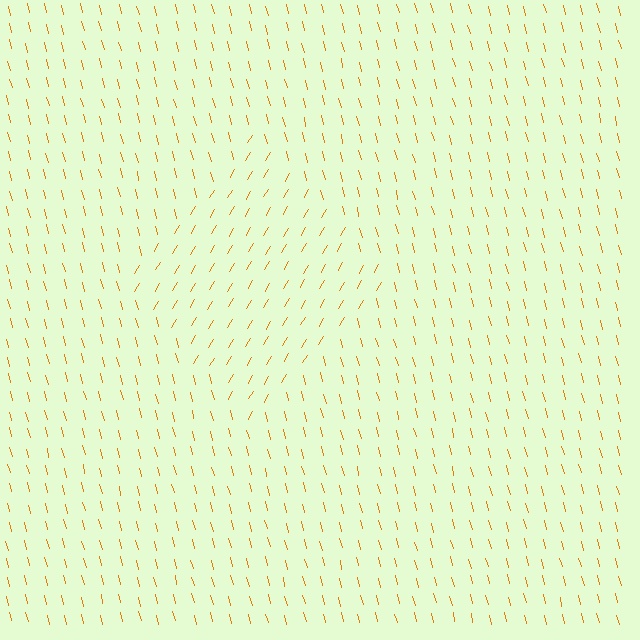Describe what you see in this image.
The image is filled with small orange line segments. A diamond region in the image has lines oriented differently from the surrounding lines, creating a visible texture boundary.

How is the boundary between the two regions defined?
The boundary is defined purely by a change in line orientation (approximately 45 degrees difference). All lines are the same color and thickness.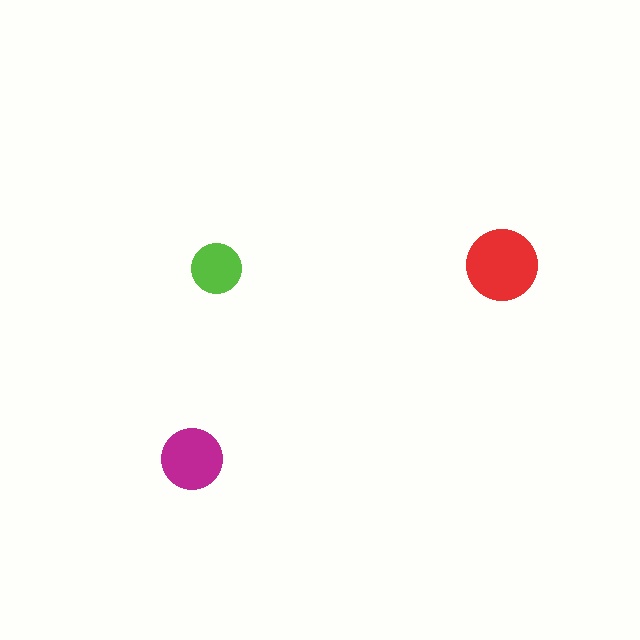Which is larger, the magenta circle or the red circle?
The red one.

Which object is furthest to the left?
The magenta circle is leftmost.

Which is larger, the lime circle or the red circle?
The red one.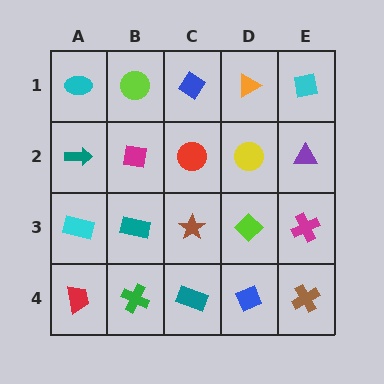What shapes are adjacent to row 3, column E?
A purple triangle (row 2, column E), a brown cross (row 4, column E), a lime diamond (row 3, column D).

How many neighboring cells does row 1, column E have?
2.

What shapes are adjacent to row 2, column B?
A lime circle (row 1, column B), a teal rectangle (row 3, column B), a teal arrow (row 2, column A), a red circle (row 2, column C).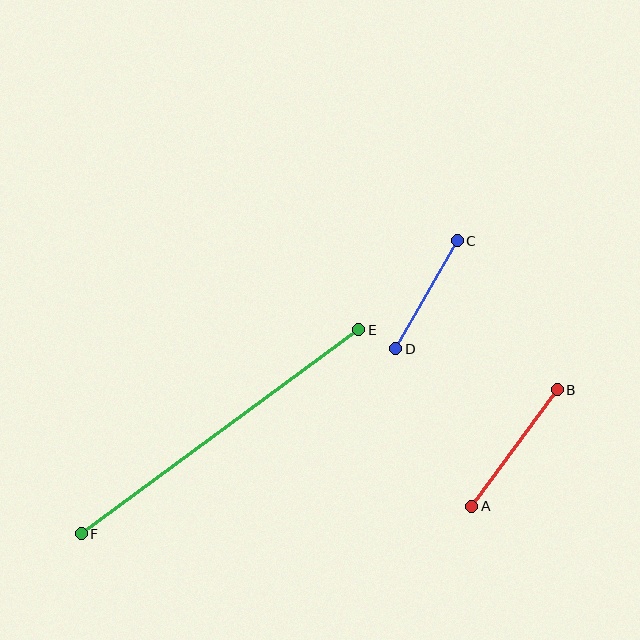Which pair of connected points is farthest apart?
Points E and F are farthest apart.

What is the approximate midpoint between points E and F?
The midpoint is at approximately (220, 432) pixels.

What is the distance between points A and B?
The distance is approximately 144 pixels.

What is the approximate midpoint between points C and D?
The midpoint is at approximately (427, 295) pixels.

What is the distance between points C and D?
The distance is approximately 124 pixels.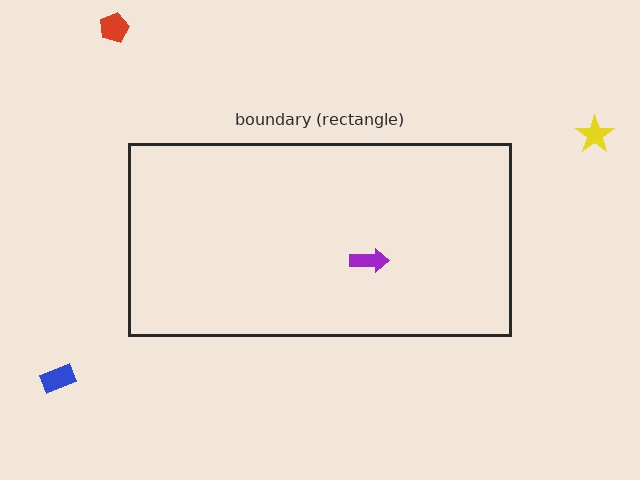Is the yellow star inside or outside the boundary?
Outside.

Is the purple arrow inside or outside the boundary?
Inside.